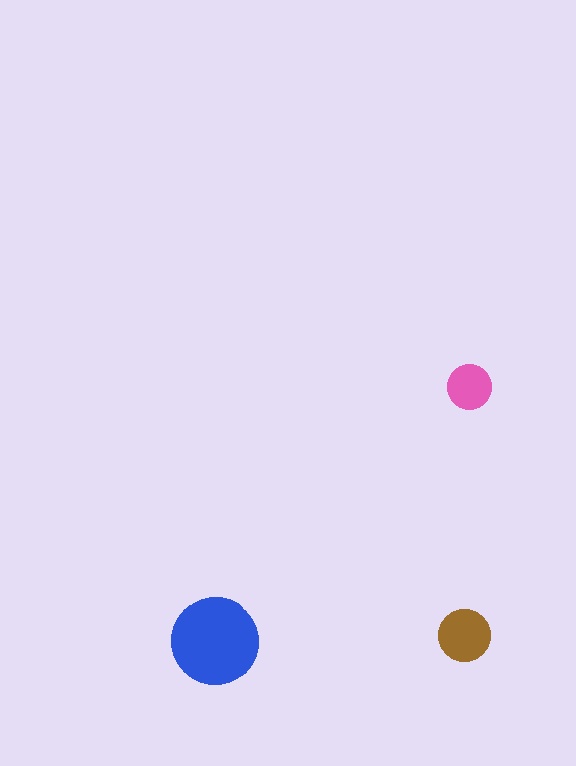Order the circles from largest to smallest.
the blue one, the brown one, the pink one.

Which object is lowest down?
The blue circle is bottommost.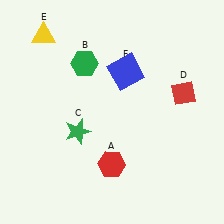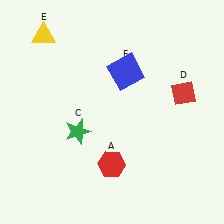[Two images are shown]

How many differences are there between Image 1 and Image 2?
There is 1 difference between the two images.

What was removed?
The green hexagon (B) was removed in Image 2.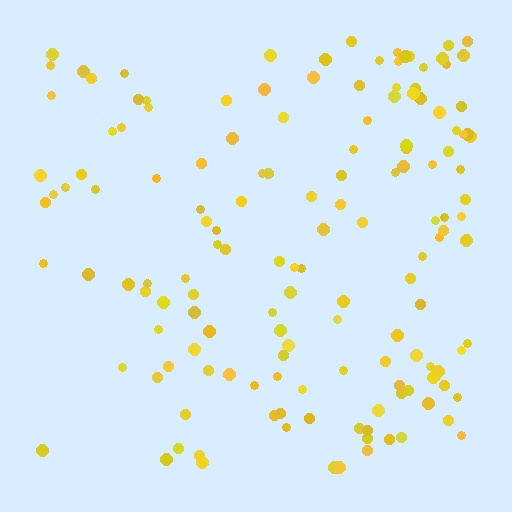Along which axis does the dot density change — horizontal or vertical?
Horizontal.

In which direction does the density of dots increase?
From left to right, with the right side densest.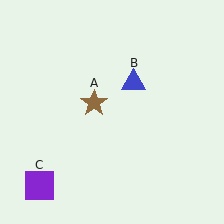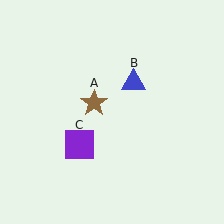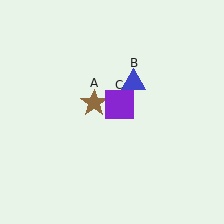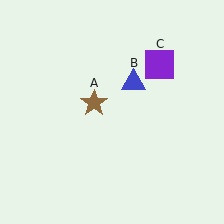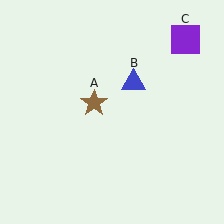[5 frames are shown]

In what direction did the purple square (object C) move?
The purple square (object C) moved up and to the right.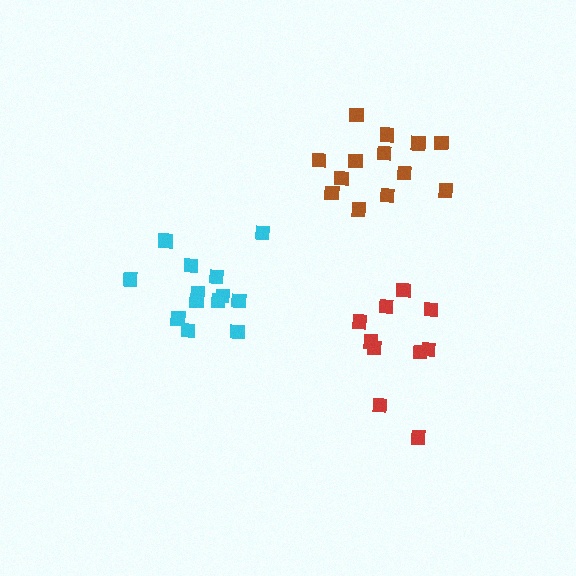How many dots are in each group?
Group 1: 13 dots, Group 2: 10 dots, Group 3: 13 dots (36 total).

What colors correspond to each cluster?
The clusters are colored: cyan, red, brown.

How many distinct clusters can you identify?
There are 3 distinct clusters.